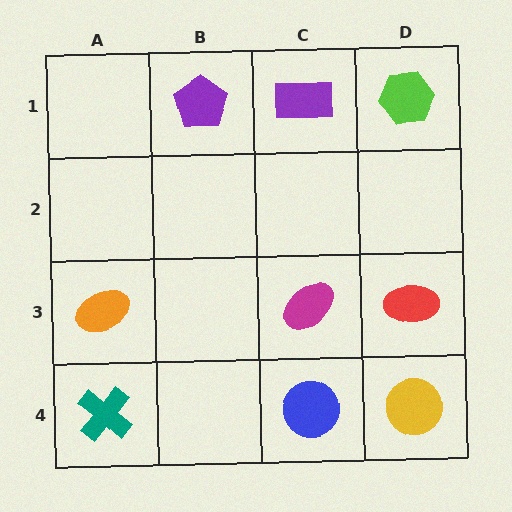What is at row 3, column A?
An orange ellipse.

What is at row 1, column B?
A purple pentagon.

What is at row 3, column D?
A red ellipse.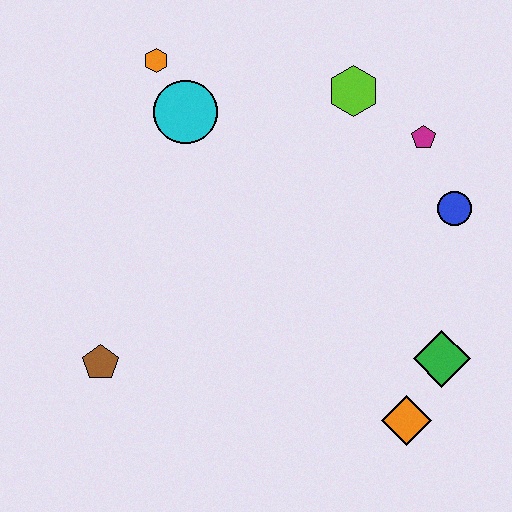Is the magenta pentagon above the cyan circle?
No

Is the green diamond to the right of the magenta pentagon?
Yes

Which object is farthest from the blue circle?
The brown pentagon is farthest from the blue circle.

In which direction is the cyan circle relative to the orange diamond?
The cyan circle is above the orange diamond.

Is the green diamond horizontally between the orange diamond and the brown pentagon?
No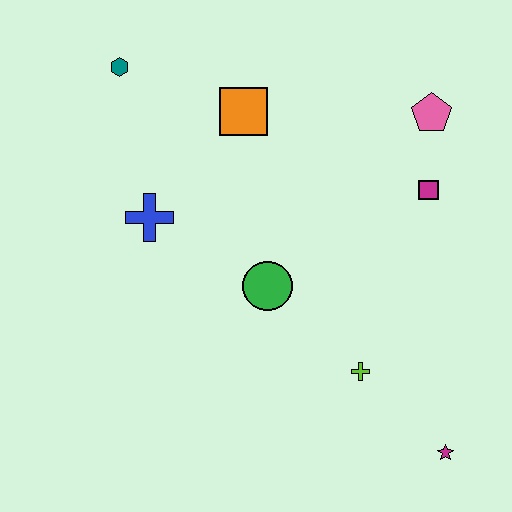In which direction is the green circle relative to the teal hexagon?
The green circle is below the teal hexagon.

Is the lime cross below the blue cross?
Yes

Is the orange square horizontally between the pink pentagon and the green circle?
No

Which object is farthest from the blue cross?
The magenta star is farthest from the blue cross.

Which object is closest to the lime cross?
The magenta star is closest to the lime cross.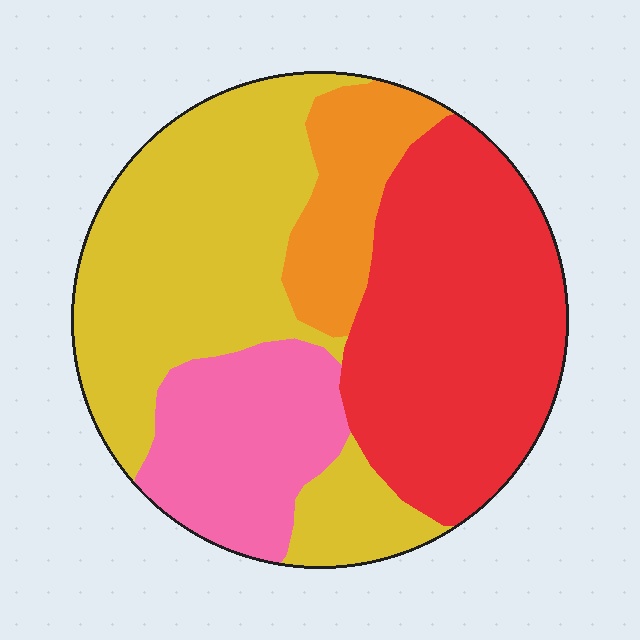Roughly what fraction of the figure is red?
Red takes up between a third and a half of the figure.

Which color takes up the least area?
Orange, at roughly 10%.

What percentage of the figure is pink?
Pink covers 17% of the figure.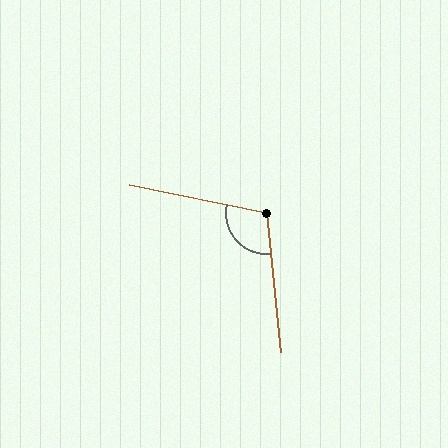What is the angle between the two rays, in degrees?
Approximately 107 degrees.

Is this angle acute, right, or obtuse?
It is obtuse.